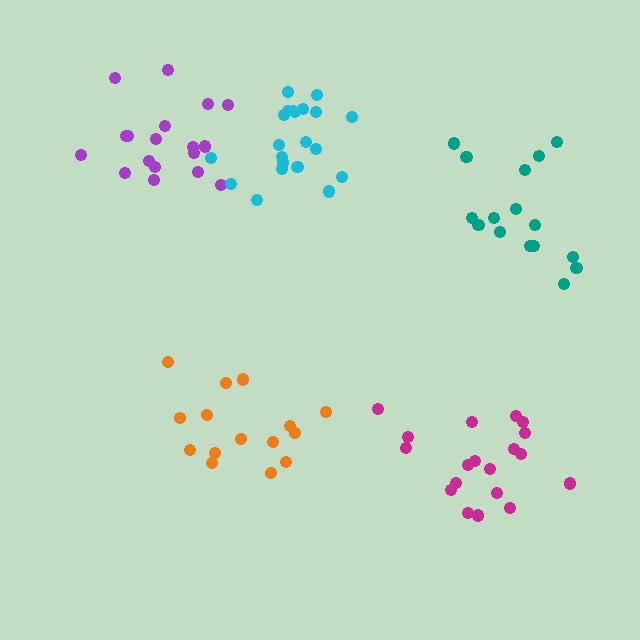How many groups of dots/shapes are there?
There are 5 groups.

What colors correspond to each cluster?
The clusters are colored: orange, teal, purple, magenta, cyan.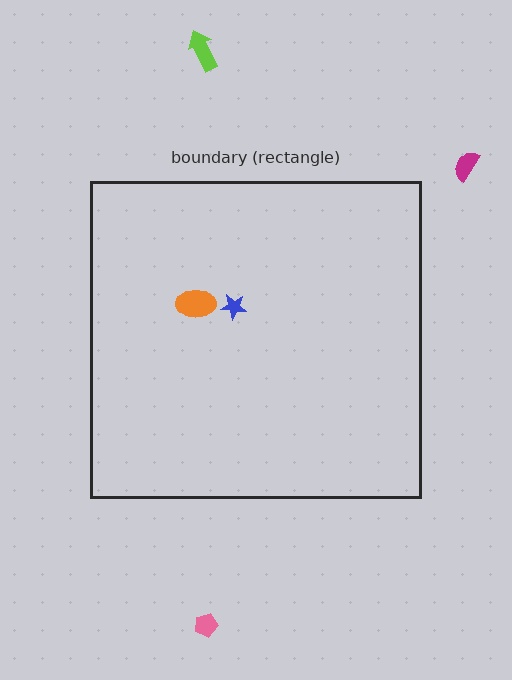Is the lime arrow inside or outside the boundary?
Outside.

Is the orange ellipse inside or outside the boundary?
Inside.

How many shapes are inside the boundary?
2 inside, 3 outside.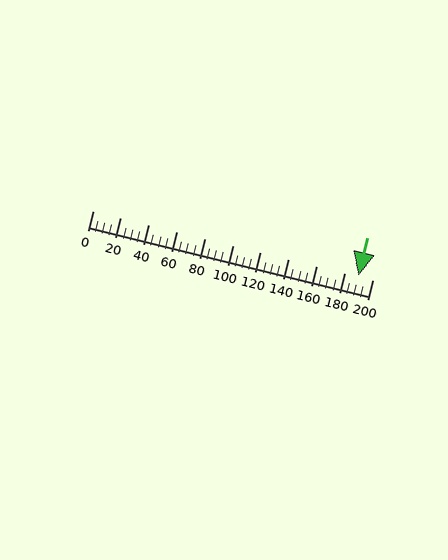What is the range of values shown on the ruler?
The ruler shows values from 0 to 200.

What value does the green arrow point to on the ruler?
The green arrow points to approximately 190.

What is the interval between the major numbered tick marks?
The major tick marks are spaced 20 units apart.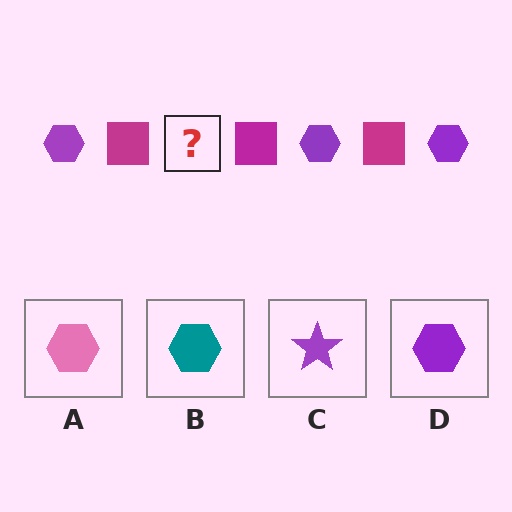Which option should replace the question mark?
Option D.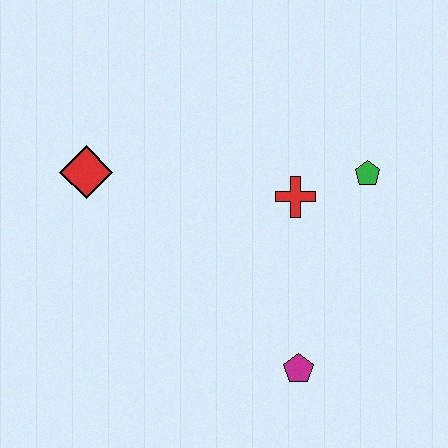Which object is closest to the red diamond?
The red cross is closest to the red diamond.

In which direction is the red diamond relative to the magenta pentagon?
The red diamond is to the left of the magenta pentagon.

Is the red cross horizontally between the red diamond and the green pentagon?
Yes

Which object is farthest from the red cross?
The red diamond is farthest from the red cross.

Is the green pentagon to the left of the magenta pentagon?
No